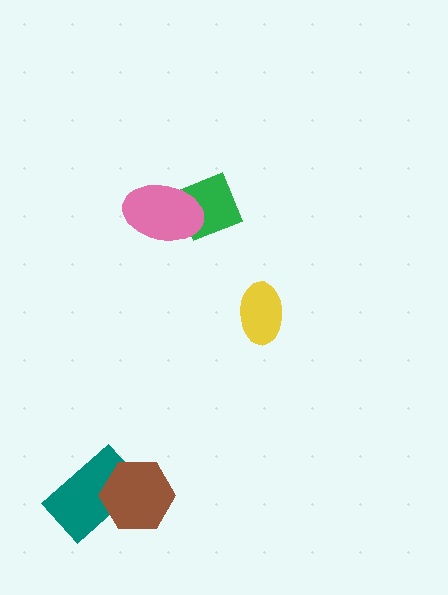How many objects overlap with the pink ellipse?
1 object overlaps with the pink ellipse.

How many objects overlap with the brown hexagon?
1 object overlaps with the brown hexagon.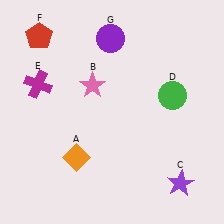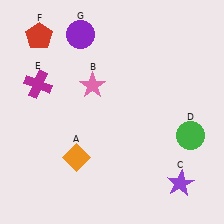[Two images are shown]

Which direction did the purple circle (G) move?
The purple circle (G) moved left.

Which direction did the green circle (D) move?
The green circle (D) moved down.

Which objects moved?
The objects that moved are: the green circle (D), the purple circle (G).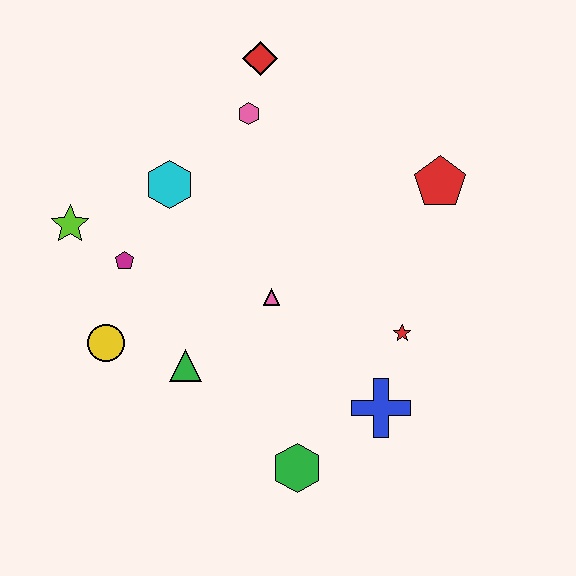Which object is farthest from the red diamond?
The green hexagon is farthest from the red diamond.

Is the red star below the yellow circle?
No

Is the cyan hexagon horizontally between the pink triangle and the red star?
No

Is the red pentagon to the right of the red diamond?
Yes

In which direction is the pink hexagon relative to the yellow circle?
The pink hexagon is above the yellow circle.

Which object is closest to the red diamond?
The pink hexagon is closest to the red diamond.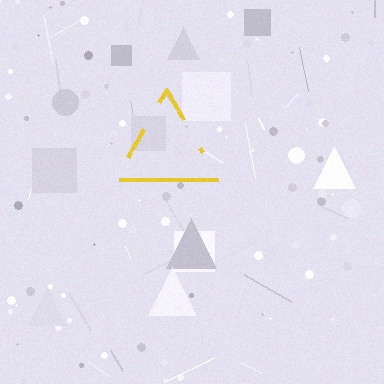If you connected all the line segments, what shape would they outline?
They would outline a triangle.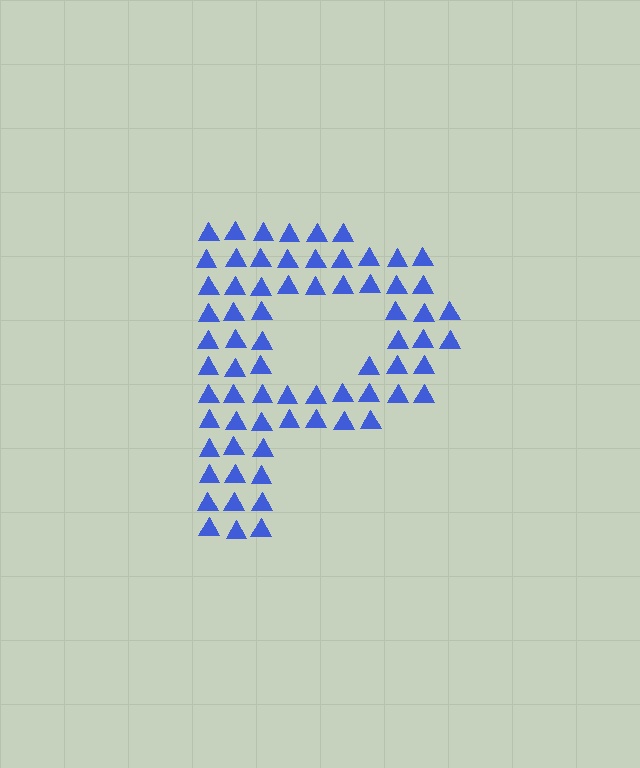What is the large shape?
The large shape is the letter P.